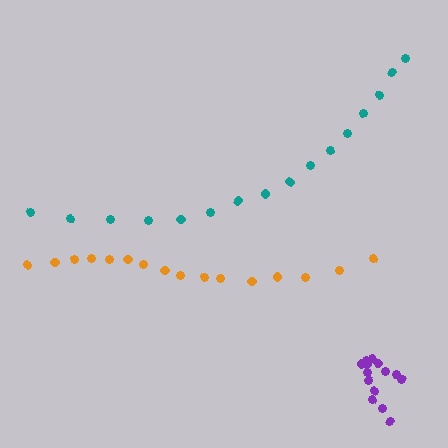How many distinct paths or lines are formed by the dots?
There are 3 distinct paths.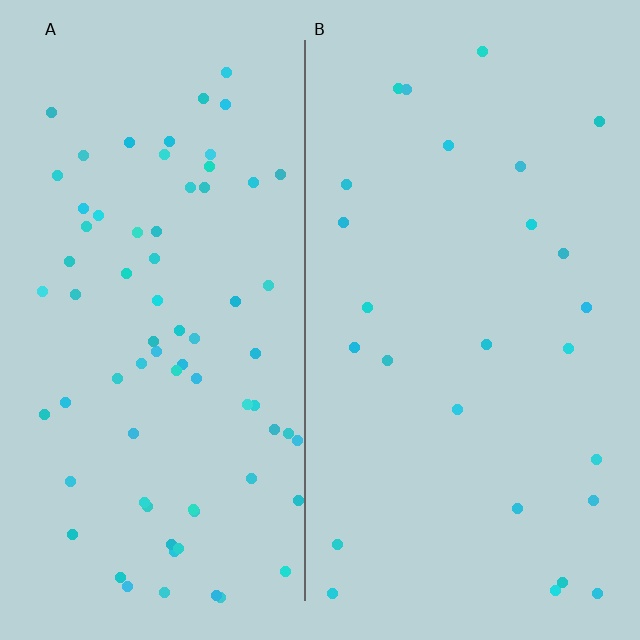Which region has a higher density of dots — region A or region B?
A (the left).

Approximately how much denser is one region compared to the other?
Approximately 2.8× — region A over region B.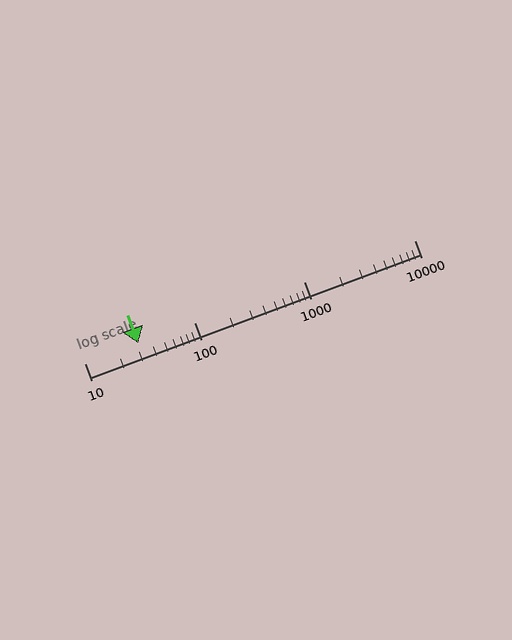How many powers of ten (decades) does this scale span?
The scale spans 3 decades, from 10 to 10000.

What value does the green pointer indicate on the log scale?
The pointer indicates approximately 31.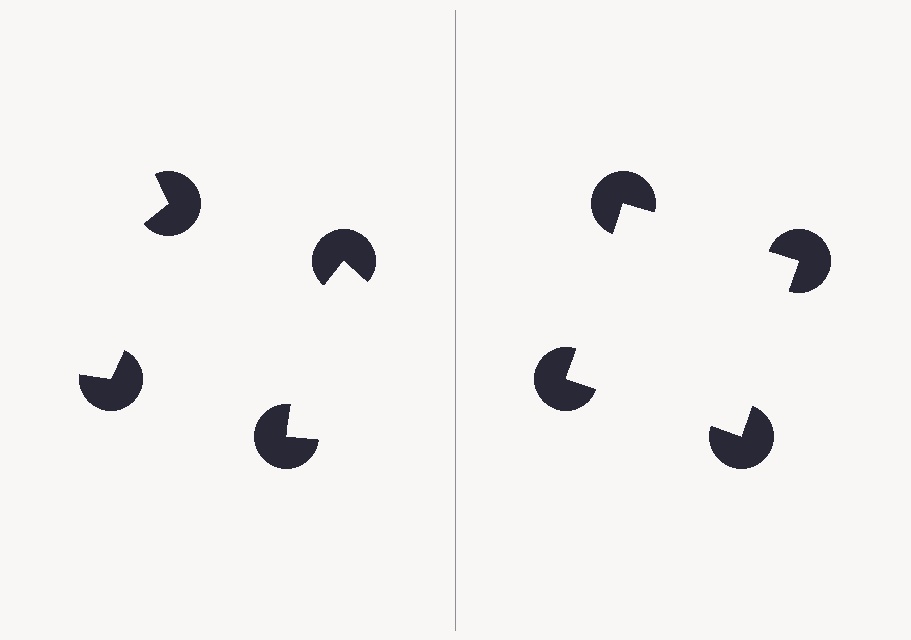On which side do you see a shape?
An illusory square appears on the right side. On the left side the wedge cuts are rotated, so no coherent shape forms.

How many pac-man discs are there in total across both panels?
8 — 4 on each side.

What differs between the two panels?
The pac-man discs are positioned identically on both sides; only the wedge orientations differ. On the right they align to a square; on the left they are misaligned.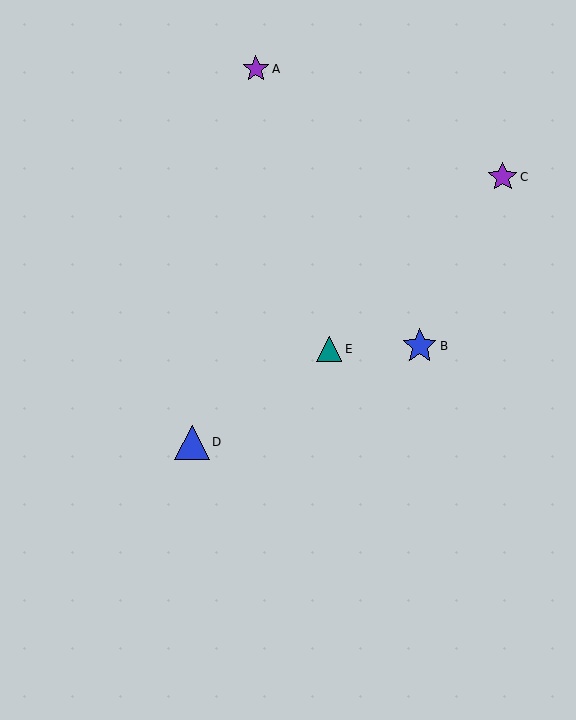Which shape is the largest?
The blue star (labeled B) is the largest.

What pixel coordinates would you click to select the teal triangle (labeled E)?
Click at (329, 349) to select the teal triangle E.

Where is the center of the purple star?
The center of the purple star is at (256, 69).